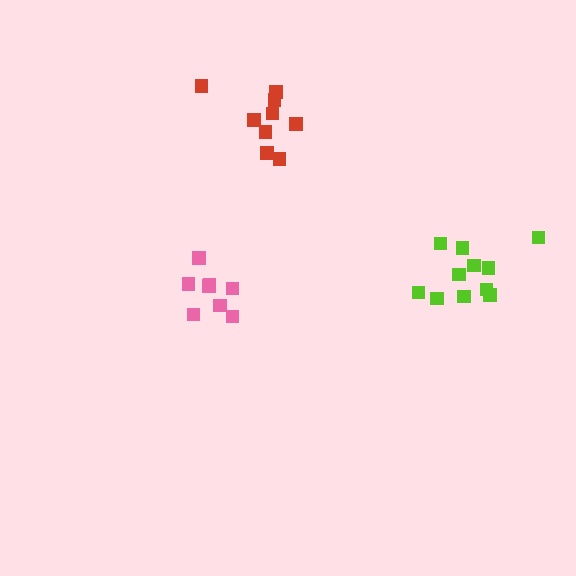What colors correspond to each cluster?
The clusters are colored: lime, pink, red.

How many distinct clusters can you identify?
There are 3 distinct clusters.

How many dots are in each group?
Group 1: 11 dots, Group 2: 8 dots, Group 3: 9 dots (28 total).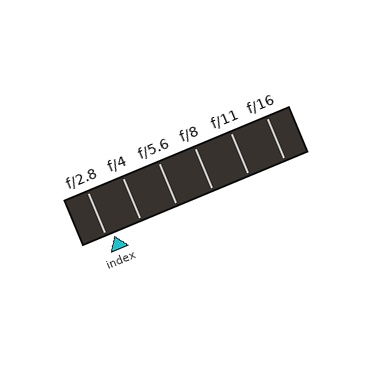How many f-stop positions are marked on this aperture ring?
There are 6 f-stop positions marked.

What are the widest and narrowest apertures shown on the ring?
The widest aperture shown is f/2.8 and the narrowest is f/16.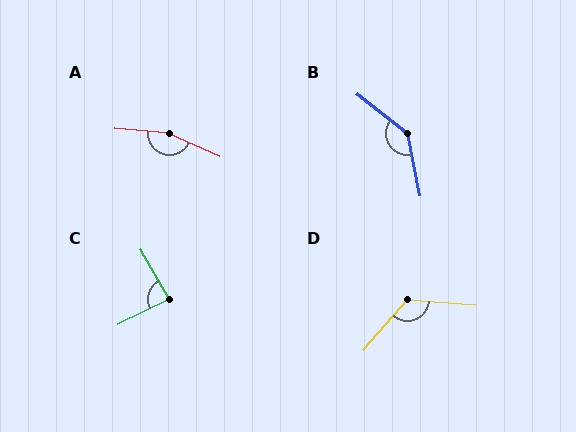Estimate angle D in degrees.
Approximately 126 degrees.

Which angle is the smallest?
C, at approximately 86 degrees.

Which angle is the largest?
A, at approximately 160 degrees.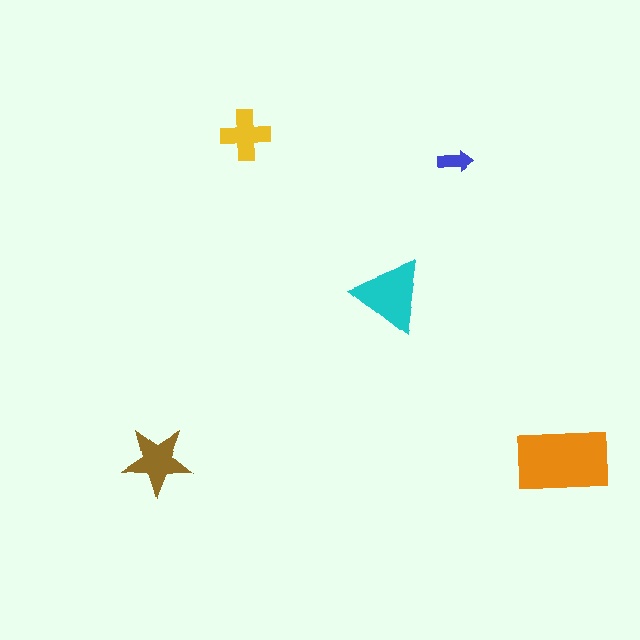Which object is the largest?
The orange rectangle.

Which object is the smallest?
The blue arrow.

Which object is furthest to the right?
The orange rectangle is rightmost.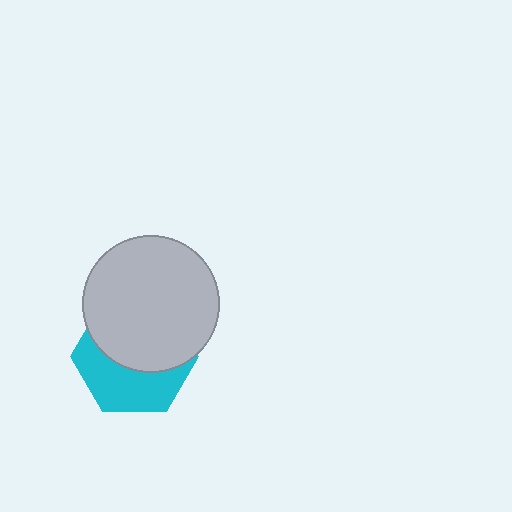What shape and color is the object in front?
The object in front is a light gray circle.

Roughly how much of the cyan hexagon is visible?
A small part of it is visible (roughly 45%).